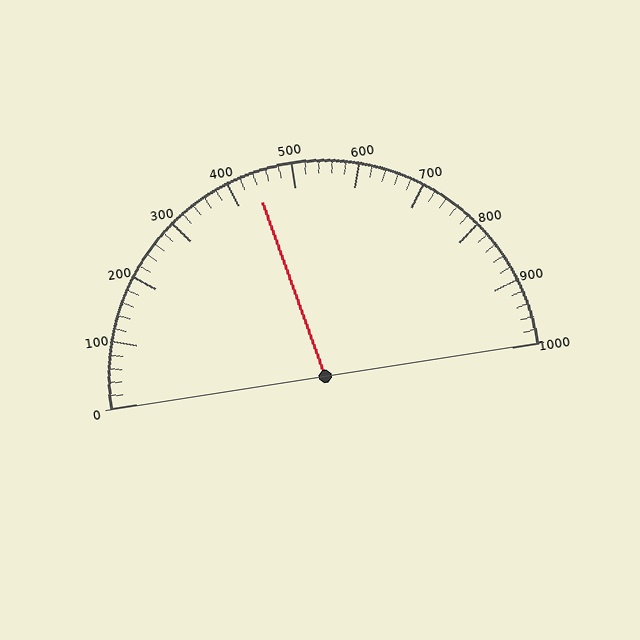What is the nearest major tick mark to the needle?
The nearest major tick mark is 400.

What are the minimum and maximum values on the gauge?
The gauge ranges from 0 to 1000.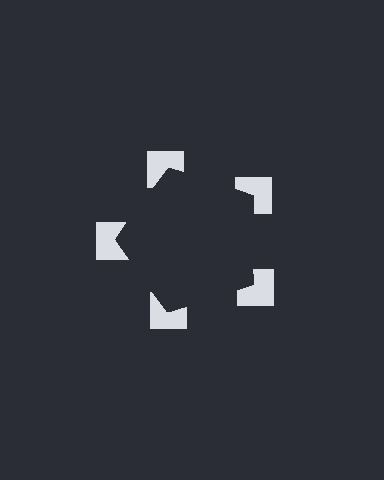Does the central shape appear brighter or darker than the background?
It typically appears slightly darker than the background, even though no actual brightness change is drawn.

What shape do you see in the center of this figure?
An illusory pentagon — its edges are inferred from the aligned wedge cuts in the notched squares, not physically drawn.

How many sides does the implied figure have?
5 sides.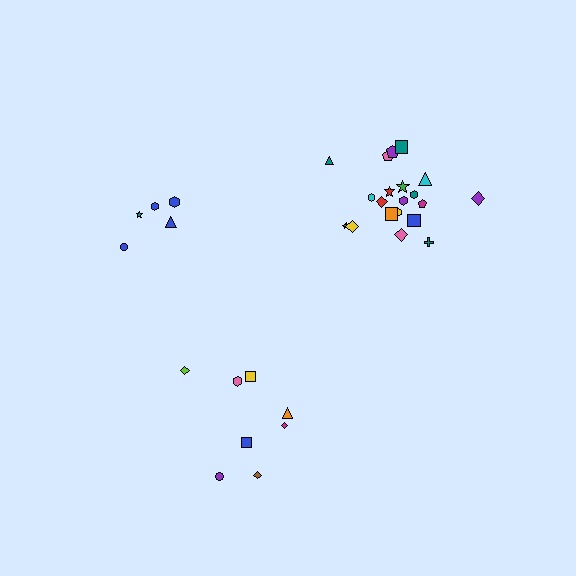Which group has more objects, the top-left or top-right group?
The top-right group.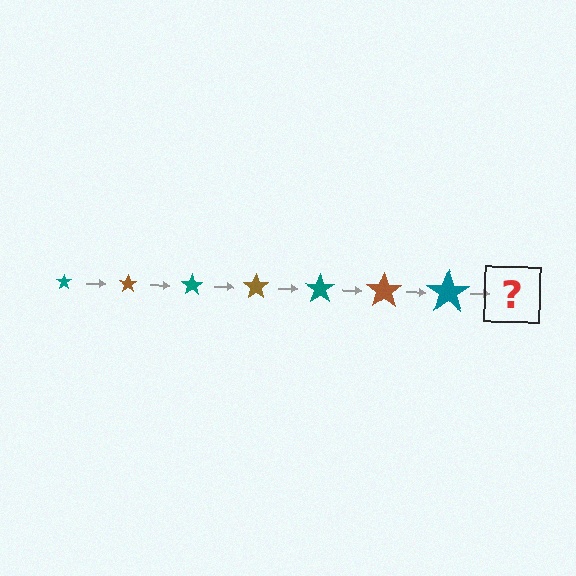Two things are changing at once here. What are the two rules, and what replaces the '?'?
The two rules are that the star grows larger each step and the color cycles through teal and brown. The '?' should be a brown star, larger than the previous one.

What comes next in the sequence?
The next element should be a brown star, larger than the previous one.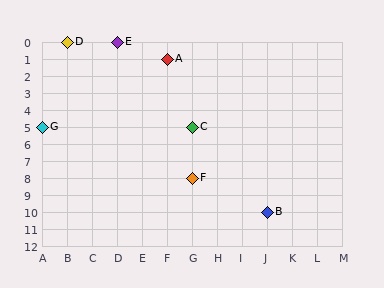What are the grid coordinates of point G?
Point G is at grid coordinates (A, 5).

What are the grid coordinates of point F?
Point F is at grid coordinates (G, 8).